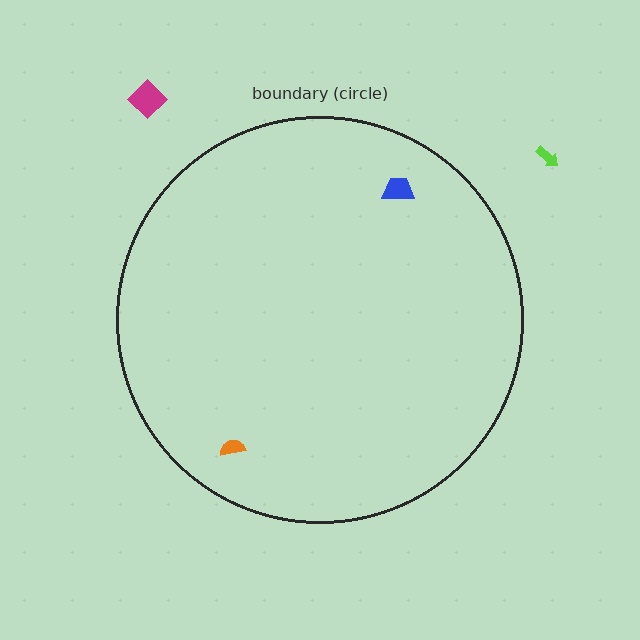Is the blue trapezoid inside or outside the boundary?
Inside.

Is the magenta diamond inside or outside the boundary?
Outside.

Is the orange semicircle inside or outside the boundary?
Inside.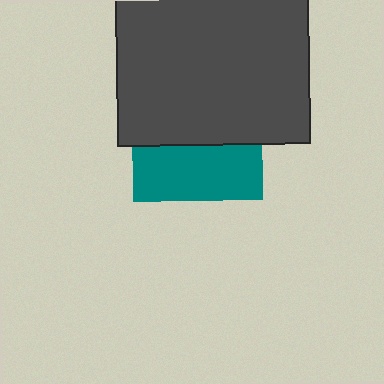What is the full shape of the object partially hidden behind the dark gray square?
The partially hidden object is a teal square.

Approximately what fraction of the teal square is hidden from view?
Roughly 57% of the teal square is hidden behind the dark gray square.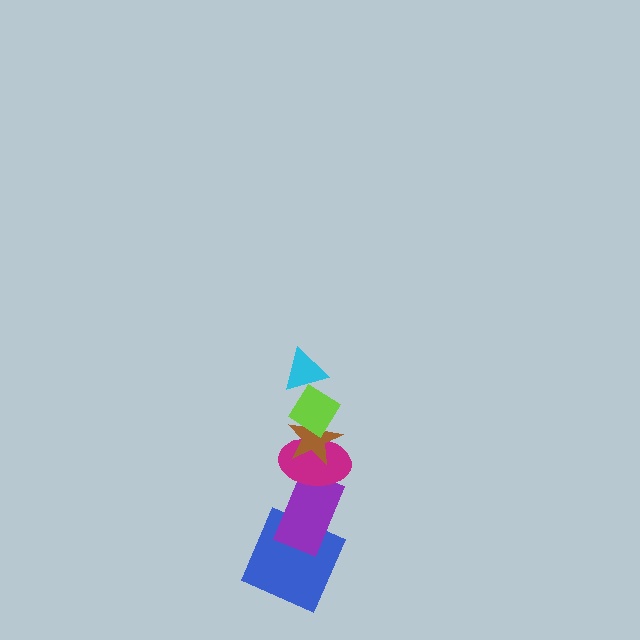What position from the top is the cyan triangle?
The cyan triangle is 1st from the top.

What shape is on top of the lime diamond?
The cyan triangle is on top of the lime diamond.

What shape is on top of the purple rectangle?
The magenta ellipse is on top of the purple rectangle.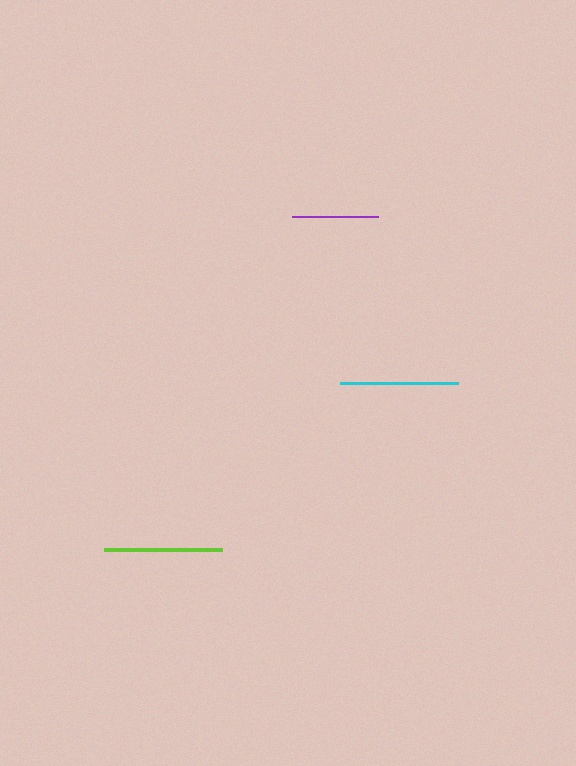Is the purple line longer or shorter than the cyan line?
The cyan line is longer than the purple line.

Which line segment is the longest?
The lime line is the longest at approximately 118 pixels.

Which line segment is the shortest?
The purple line is the shortest at approximately 87 pixels.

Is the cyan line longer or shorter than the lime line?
The lime line is longer than the cyan line.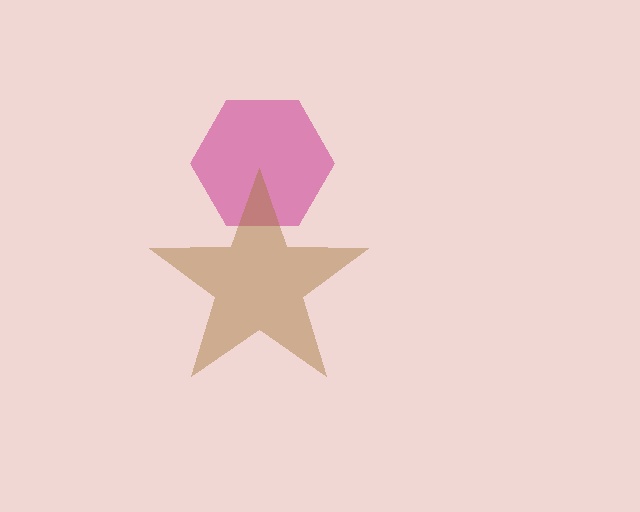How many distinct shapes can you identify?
There are 2 distinct shapes: a magenta hexagon, a brown star.